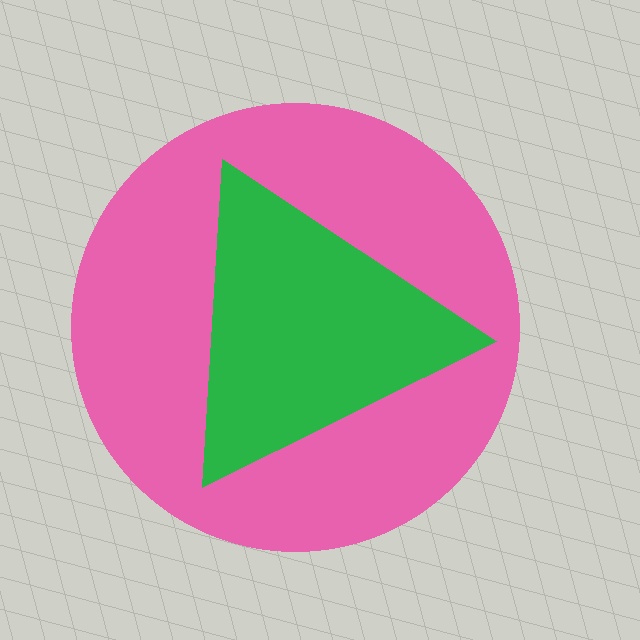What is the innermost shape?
The green triangle.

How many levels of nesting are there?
2.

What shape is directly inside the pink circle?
The green triangle.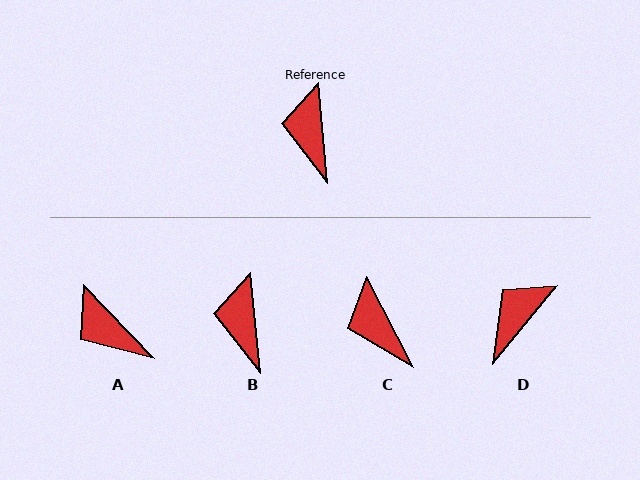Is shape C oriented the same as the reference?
No, it is off by about 22 degrees.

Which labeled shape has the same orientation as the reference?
B.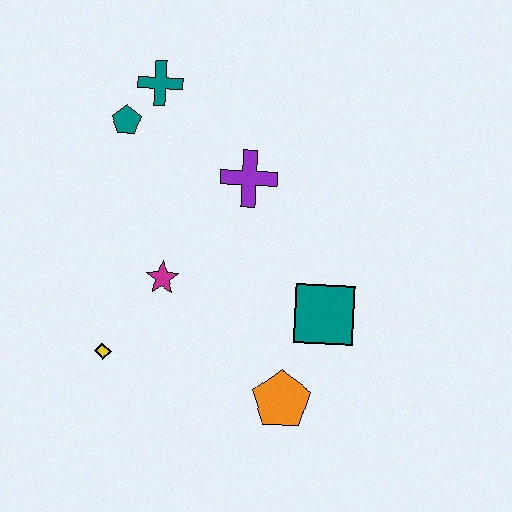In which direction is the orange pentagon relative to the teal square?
The orange pentagon is below the teal square.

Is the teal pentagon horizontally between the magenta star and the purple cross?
No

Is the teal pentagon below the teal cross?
Yes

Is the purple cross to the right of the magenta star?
Yes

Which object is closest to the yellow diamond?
The magenta star is closest to the yellow diamond.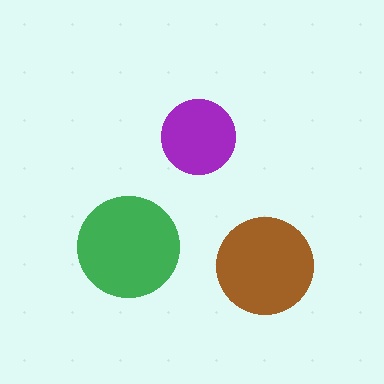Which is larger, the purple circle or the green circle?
The green one.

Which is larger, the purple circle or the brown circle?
The brown one.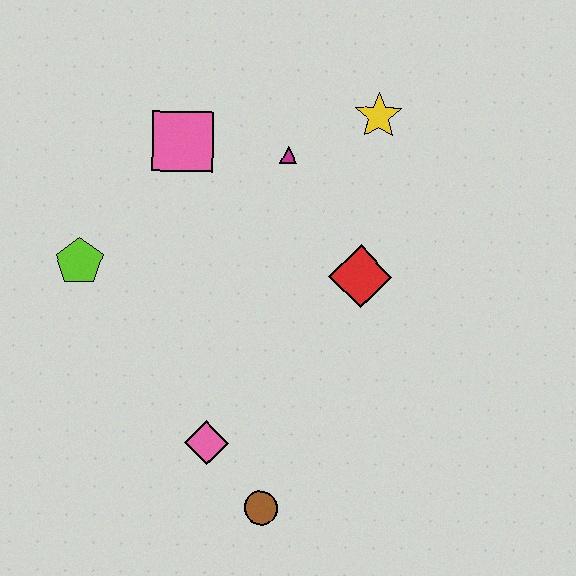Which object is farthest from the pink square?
The brown circle is farthest from the pink square.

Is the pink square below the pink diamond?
No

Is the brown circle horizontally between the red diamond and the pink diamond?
Yes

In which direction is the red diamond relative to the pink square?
The red diamond is to the right of the pink square.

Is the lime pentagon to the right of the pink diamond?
No